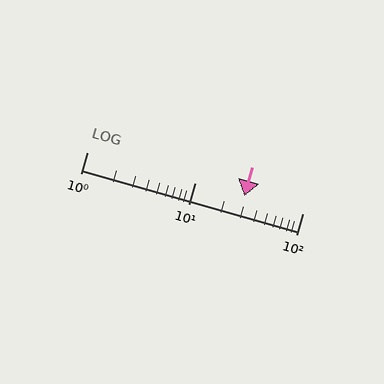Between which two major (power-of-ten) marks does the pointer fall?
The pointer is between 10 and 100.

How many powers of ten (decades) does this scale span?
The scale spans 2 decades, from 1 to 100.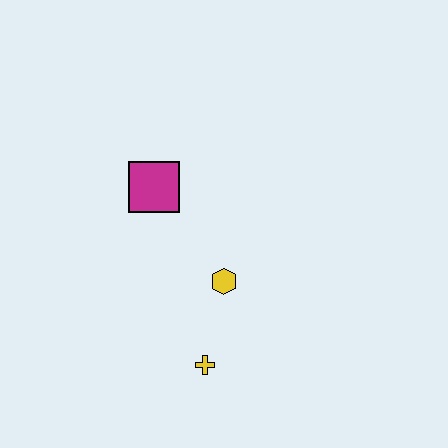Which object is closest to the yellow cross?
The yellow hexagon is closest to the yellow cross.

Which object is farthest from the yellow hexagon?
The magenta square is farthest from the yellow hexagon.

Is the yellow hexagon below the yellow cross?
No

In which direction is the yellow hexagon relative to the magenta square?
The yellow hexagon is below the magenta square.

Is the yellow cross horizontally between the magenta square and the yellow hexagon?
Yes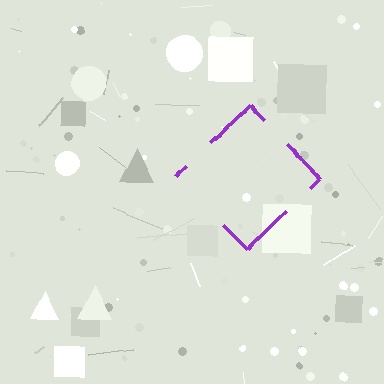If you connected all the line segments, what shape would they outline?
They would outline a diamond.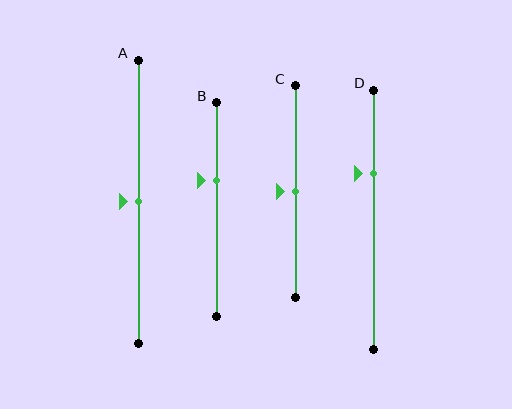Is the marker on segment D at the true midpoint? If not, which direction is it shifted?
No, the marker on segment D is shifted upward by about 18% of the segment length.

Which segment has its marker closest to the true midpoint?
Segment A has its marker closest to the true midpoint.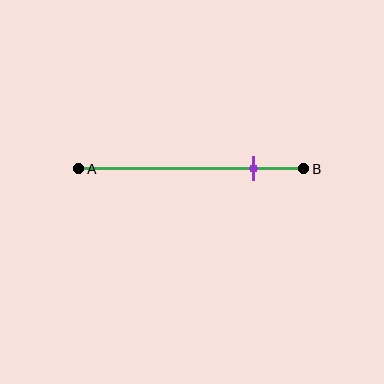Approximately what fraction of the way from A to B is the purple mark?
The purple mark is approximately 80% of the way from A to B.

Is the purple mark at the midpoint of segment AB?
No, the mark is at about 80% from A, not at the 50% midpoint.